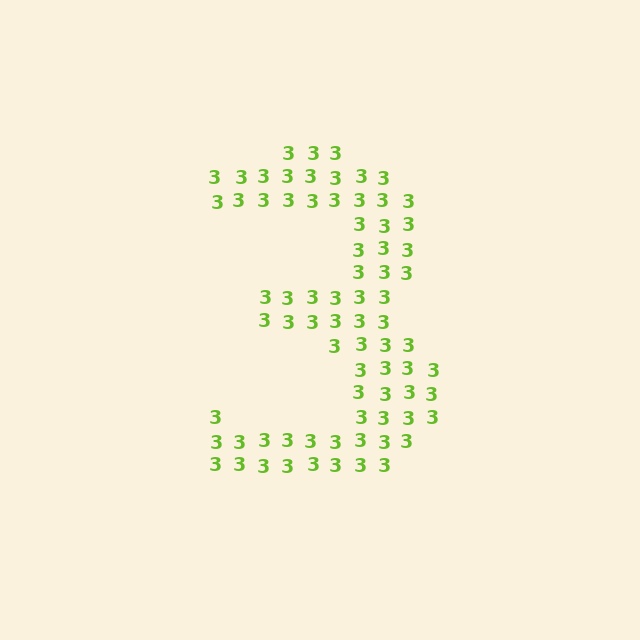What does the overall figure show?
The overall figure shows the digit 3.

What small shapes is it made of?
It is made of small digit 3's.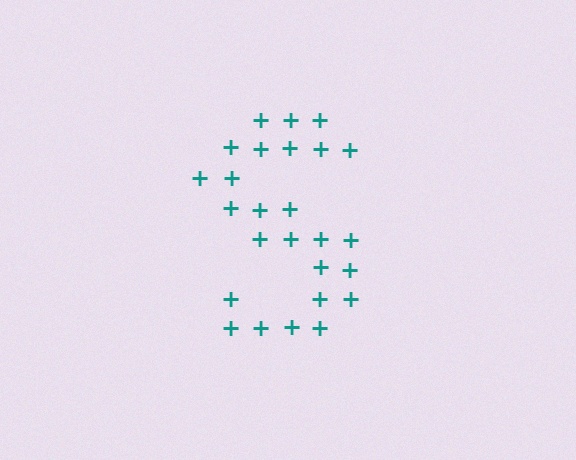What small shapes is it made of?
It is made of small plus signs.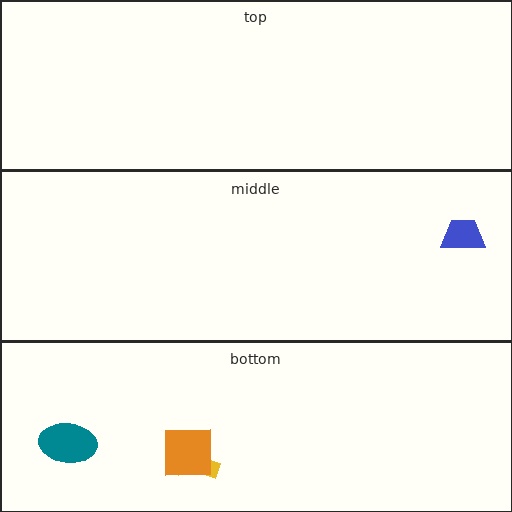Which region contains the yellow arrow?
The bottom region.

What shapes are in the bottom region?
The teal ellipse, the yellow arrow, the orange square.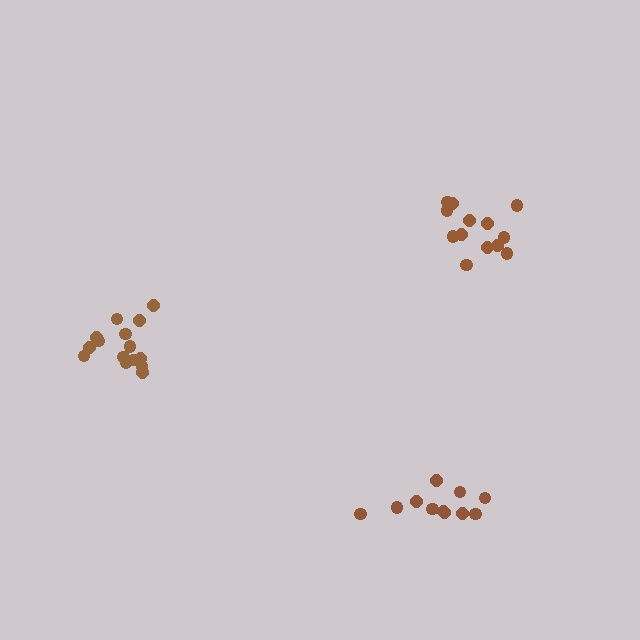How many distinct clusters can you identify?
There are 3 distinct clusters.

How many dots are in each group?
Group 1: 13 dots, Group 2: 15 dots, Group 3: 11 dots (39 total).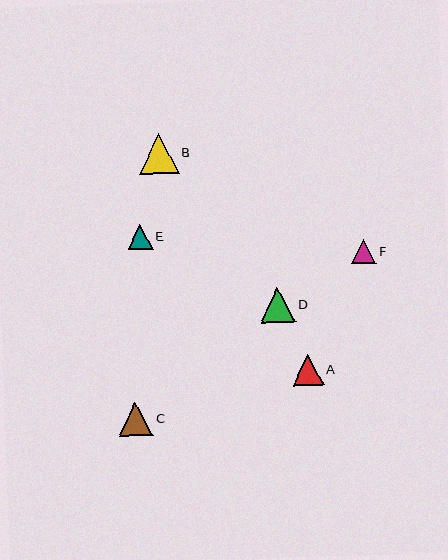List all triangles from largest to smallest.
From largest to smallest: B, D, C, A, E, F.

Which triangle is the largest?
Triangle B is the largest with a size of approximately 39 pixels.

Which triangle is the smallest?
Triangle F is the smallest with a size of approximately 24 pixels.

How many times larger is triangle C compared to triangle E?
Triangle C is approximately 1.3 times the size of triangle E.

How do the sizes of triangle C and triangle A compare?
Triangle C and triangle A are approximately the same size.